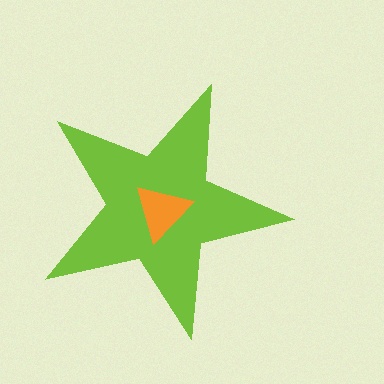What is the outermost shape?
The lime star.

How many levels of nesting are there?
2.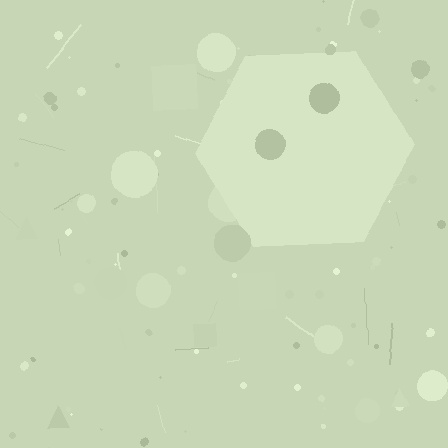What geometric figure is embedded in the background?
A hexagon is embedded in the background.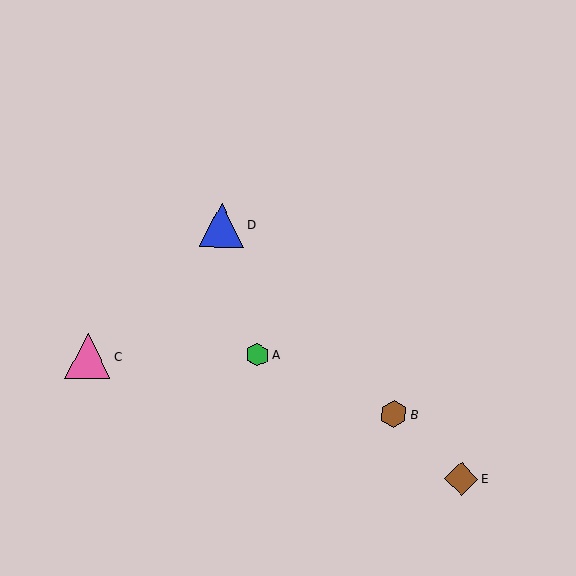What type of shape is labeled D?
Shape D is a blue triangle.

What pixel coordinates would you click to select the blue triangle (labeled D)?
Click at (222, 225) to select the blue triangle D.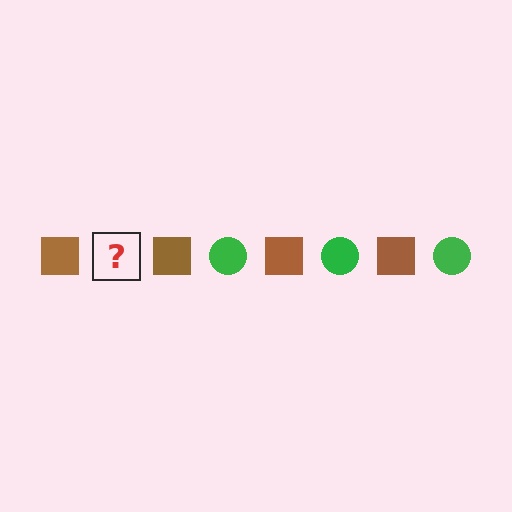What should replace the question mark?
The question mark should be replaced with a green circle.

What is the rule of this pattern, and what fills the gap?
The rule is that the pattern alternates between brown square and green circle. The gap should be filled with a green circle.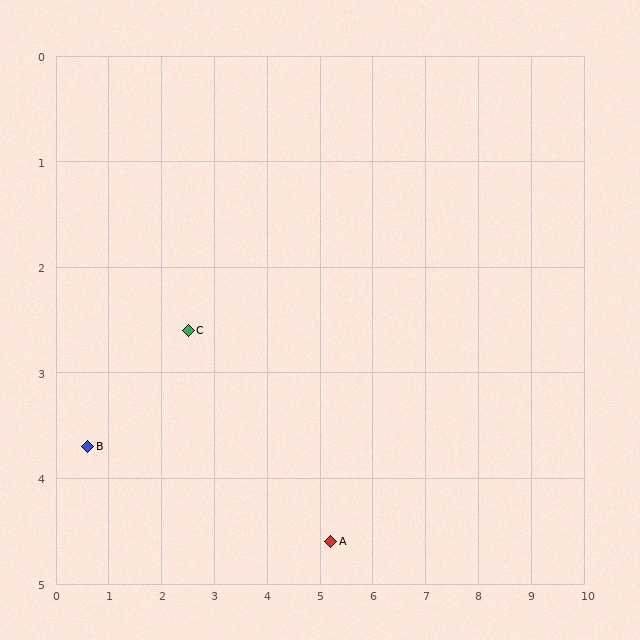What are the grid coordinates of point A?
Point A is at approximately (5.2, 4.6).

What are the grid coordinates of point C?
Point C is at approximately (2.5, 2.6).